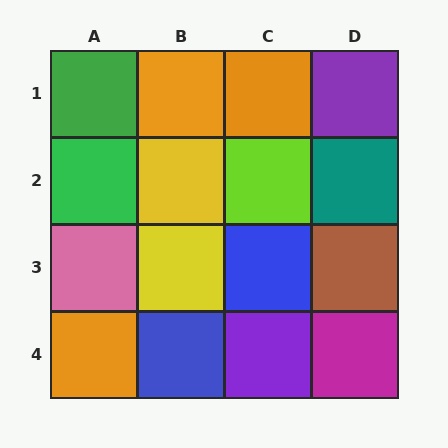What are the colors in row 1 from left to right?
Green, orange, orange, purple.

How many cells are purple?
2 cells are purple.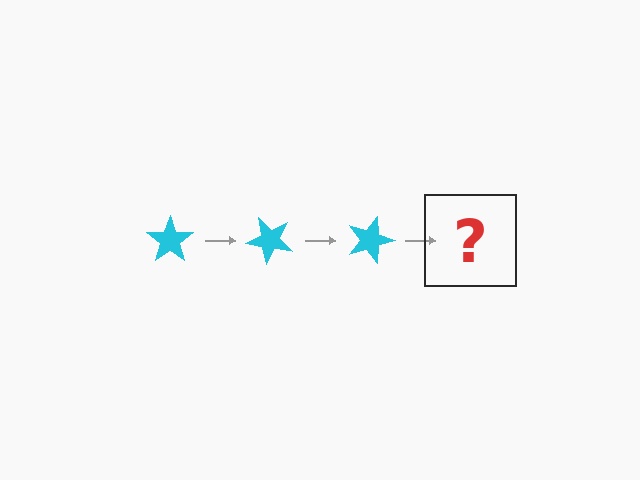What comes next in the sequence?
The next element should be a cyan star rotated 135 degrees.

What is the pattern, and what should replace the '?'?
The pattern is that the star rotates 45 degrees each step. The '?' should be a cyan star rotated 135 degrees.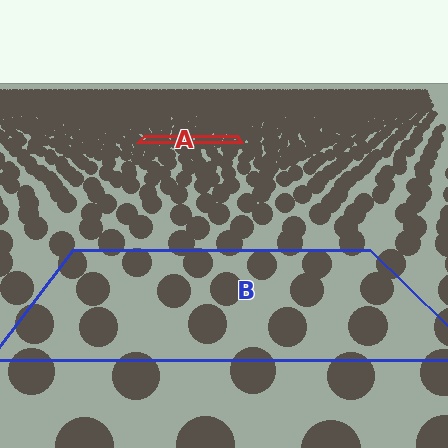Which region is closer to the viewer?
Region B is closer. The texture elements there are larger and more spread out.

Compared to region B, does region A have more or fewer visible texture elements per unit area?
Region A has more texture elements per unit area — they are packed more densely because it is farther away.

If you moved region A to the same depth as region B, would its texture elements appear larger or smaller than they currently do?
They would appear larger. At a closer depth, the same texture elements are projected at a bigger on-screen size.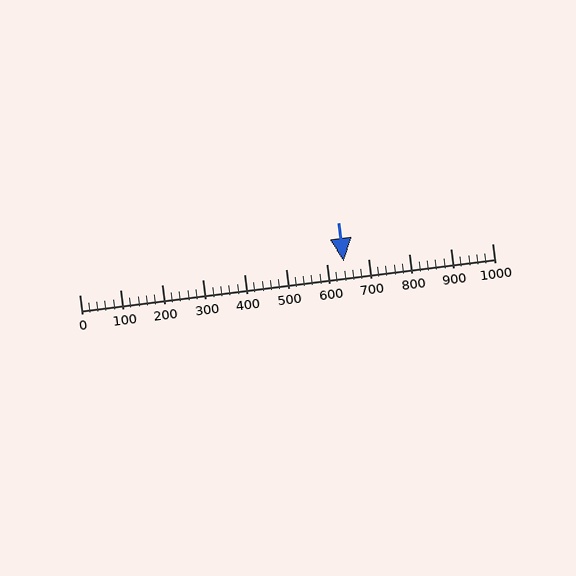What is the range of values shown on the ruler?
The ruler shows values from 0 to 1000.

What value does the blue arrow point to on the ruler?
The blue arrow points to approximately 641.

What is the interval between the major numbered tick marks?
The major tick marks are spaced 100 units apart.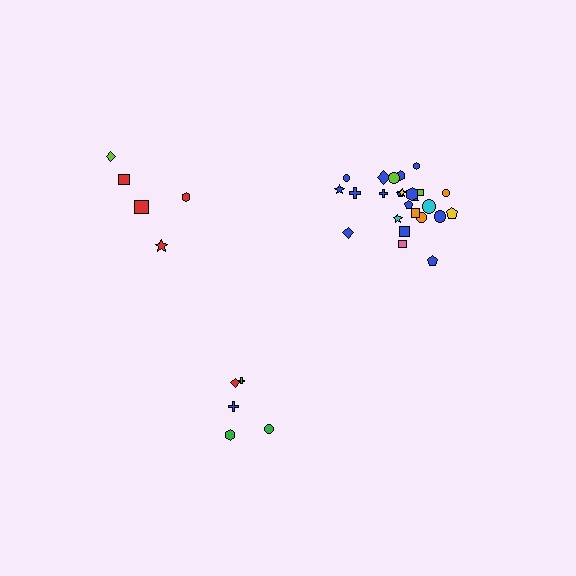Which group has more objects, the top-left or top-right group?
The top-right group.